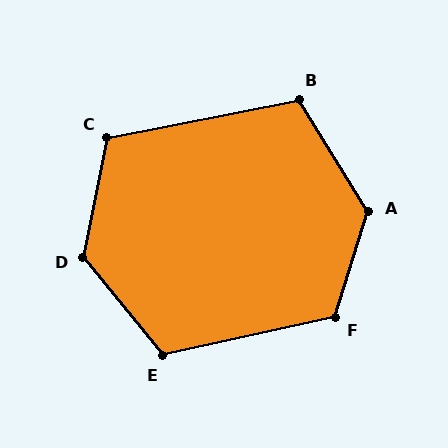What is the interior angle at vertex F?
Approximately 120 degrees (obtuse).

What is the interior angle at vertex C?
Approximately 113 degrees (obtuse).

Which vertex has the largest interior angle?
A, at approximately 131 degrees.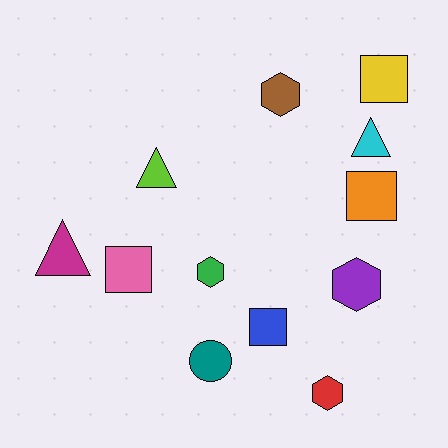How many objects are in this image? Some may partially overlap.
There are 12 objects.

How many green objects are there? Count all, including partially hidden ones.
There is 1 green object.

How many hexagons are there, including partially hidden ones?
There are 4 hexagons.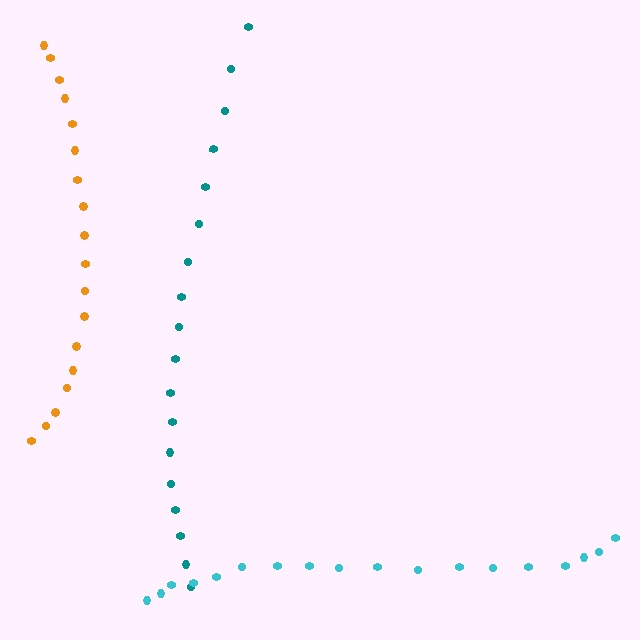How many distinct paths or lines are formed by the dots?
There are 3 distinct paths.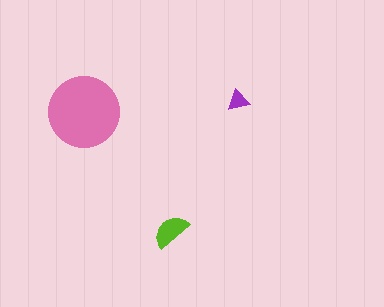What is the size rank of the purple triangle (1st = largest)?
3rd.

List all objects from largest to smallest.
The pink circle, the lime semicircle, the purple triangle.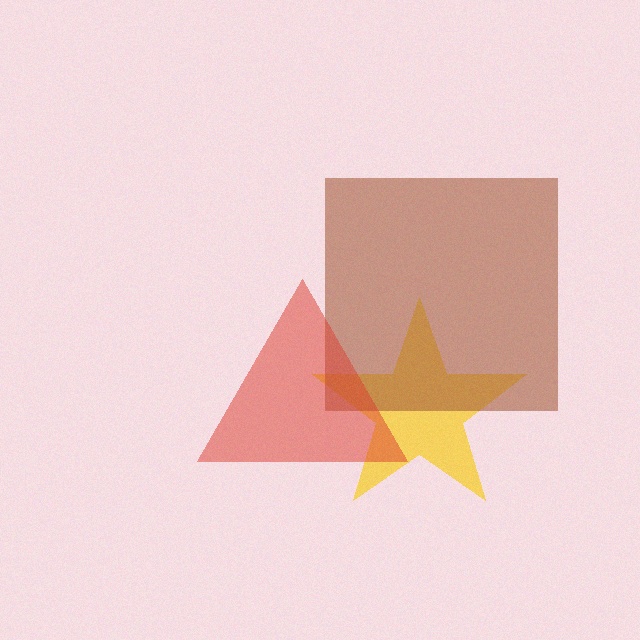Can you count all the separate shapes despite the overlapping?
Yes, there are 3 separate shapes.